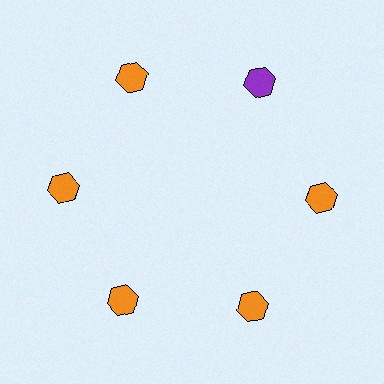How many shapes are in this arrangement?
There are 6 shapes arranged in a ring pattern.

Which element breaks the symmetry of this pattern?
The purple hexagon at roughly the 1 o'clock position breaks the symmetry. All other shapes are orange hexagons.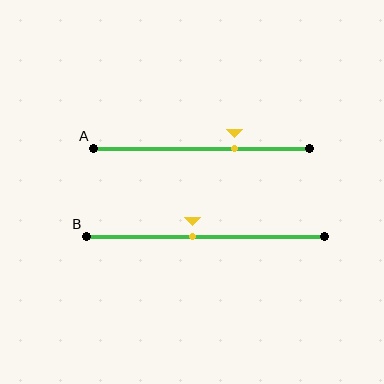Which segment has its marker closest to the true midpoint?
Segment B has its marker closest to the true midpoint.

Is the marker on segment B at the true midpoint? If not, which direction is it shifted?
No, the marker on segment B is shifted to the left by about 5% of the segment length.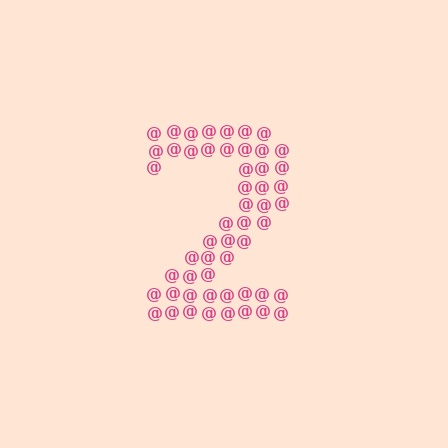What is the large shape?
The large shape is the digit 2.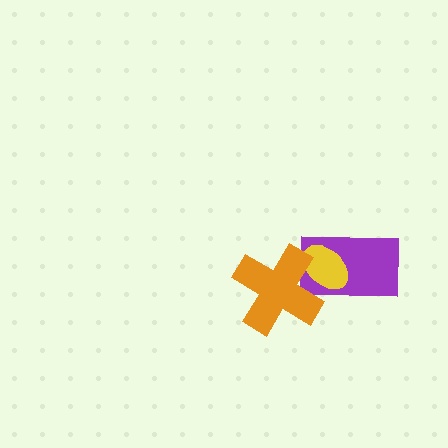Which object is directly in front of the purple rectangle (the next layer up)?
The yellow ellipse is directly in front of the purple rectangle.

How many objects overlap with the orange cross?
2 objects overlap with the orange cross.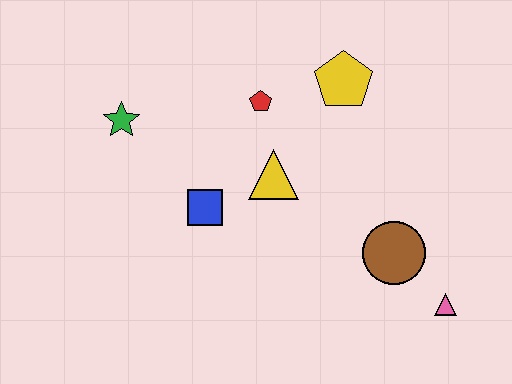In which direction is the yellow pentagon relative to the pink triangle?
The yellow pentagon is above the pink triangle.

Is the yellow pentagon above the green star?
Yes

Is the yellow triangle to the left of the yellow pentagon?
Yes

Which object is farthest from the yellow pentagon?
The pink triangle is farthest from the yellow pentagon.